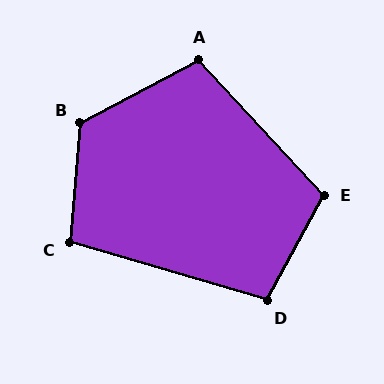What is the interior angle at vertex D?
Approximately 102 degrees (obtuse).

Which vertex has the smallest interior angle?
C, at approximately 102 degrees.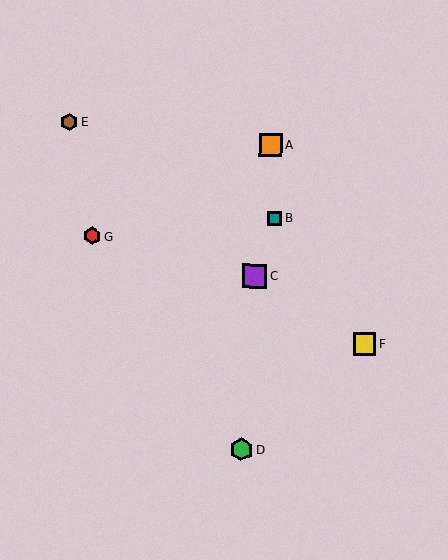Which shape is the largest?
The purple square (labeled C) is the largest.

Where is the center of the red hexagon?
The center of the red hexagon is at (92, 236).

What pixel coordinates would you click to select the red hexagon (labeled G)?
Click at (92, 236) to select the red hexagon G.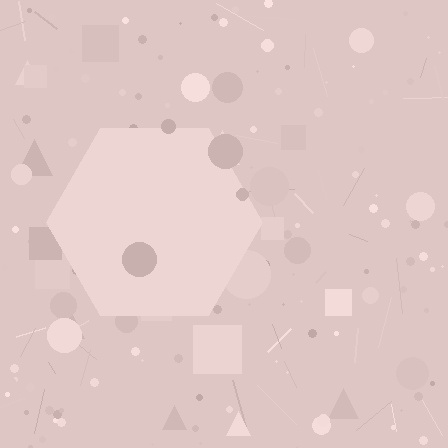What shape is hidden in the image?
A hexagon is hidden in the image.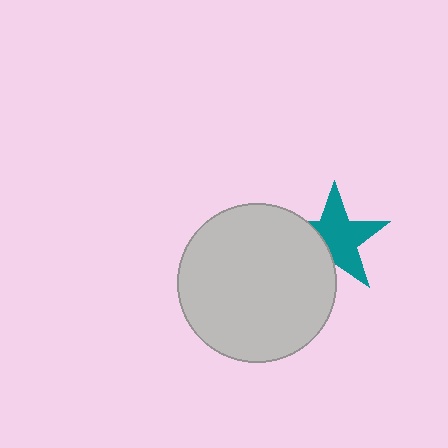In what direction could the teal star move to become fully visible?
The teal star could move right. That would shift it out from behind the light gray circle entirely.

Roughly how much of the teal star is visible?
Most of it is visible (roughly 67%).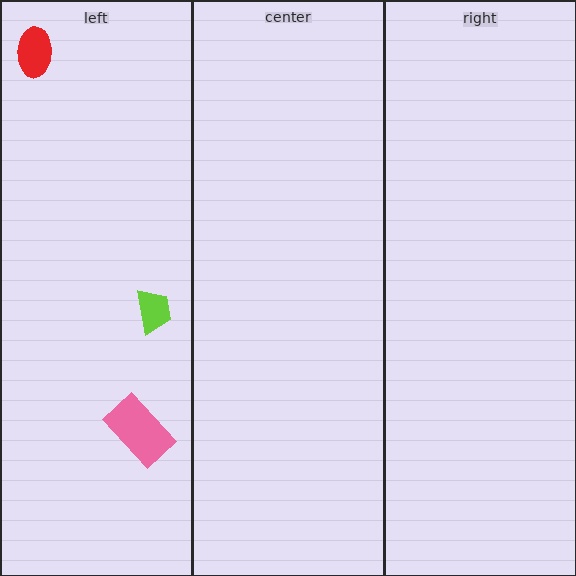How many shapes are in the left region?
3.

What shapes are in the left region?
The lime trapezoid, the red ellipse, the pink rectangle.